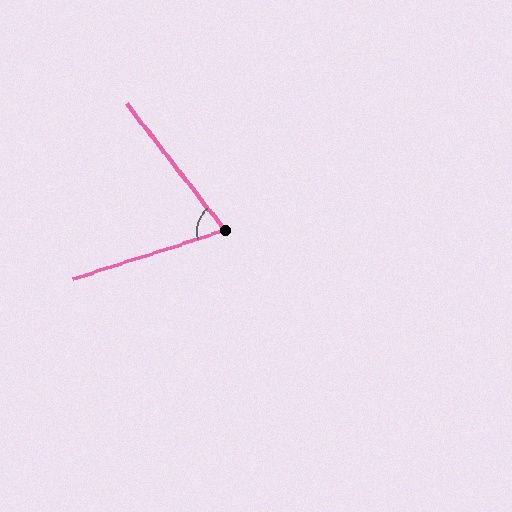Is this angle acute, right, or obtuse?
It is acute.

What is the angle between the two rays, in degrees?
Approximately 70 degrees.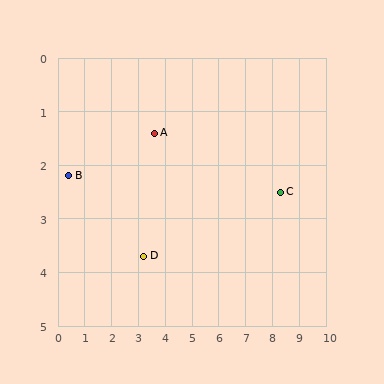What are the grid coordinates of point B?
Point B is at approximately (0.4, 2.2).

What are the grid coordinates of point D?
Point D is at approximately (3.2, 3.7).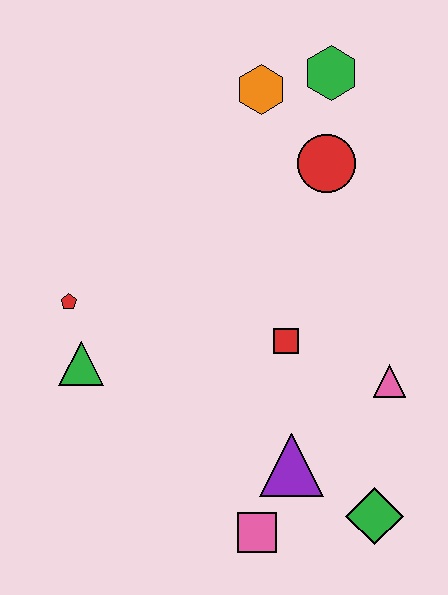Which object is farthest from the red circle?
The pink square is farthest from the red circle.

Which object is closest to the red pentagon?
The green triangle is closest to the red pentagon.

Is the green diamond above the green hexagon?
No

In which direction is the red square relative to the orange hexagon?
The red square is below the orange hexagon.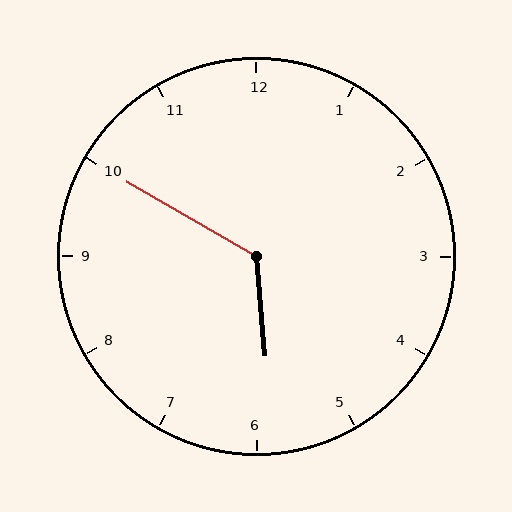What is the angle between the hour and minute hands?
Approximately 125 degrees.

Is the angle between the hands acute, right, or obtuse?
It is obtuse.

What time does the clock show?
5:50.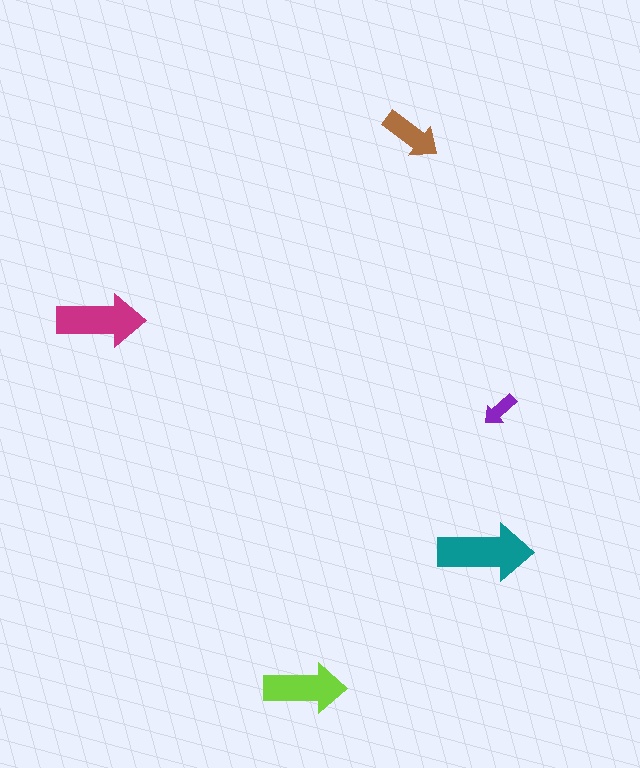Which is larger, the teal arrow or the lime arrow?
The teal one.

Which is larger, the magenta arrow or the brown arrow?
The magenta one.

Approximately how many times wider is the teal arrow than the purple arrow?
About 2.5 times wider.